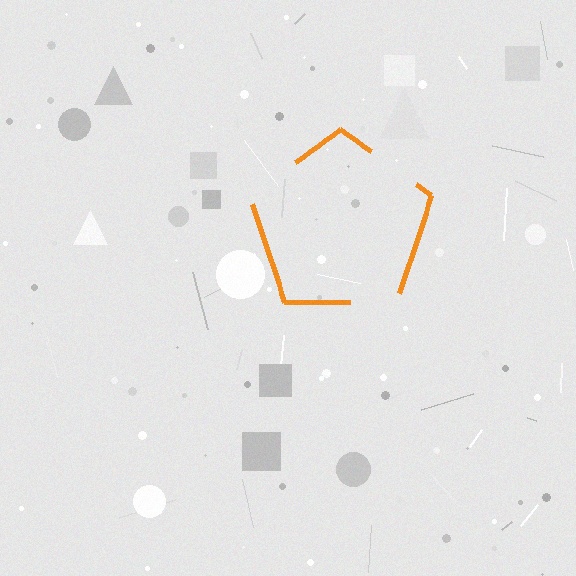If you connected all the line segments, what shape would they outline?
They would outline a pentagon.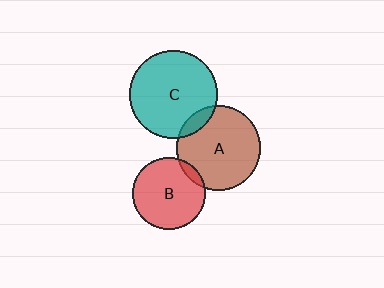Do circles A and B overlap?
Yes.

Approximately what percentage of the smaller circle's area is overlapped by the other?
Approximately 10%.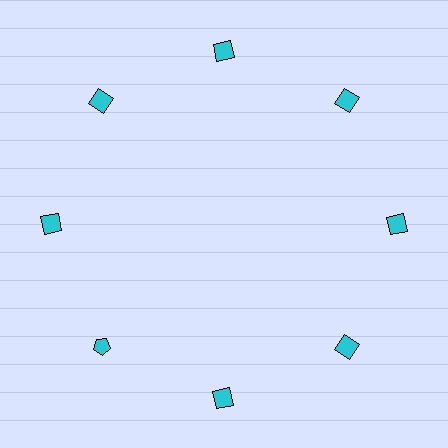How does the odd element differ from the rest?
It has a different shape: pentagon instead of square.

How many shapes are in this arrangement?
There are 8 shapes arranged in a ring pattern.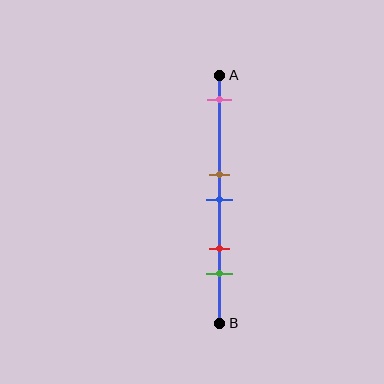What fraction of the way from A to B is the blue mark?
The blue mark is approximately 50% (0.5) of the way from A to B.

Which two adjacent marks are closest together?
The brown and blue marks are the closest adjacent pair.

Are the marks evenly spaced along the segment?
No, the marks are not evenly spaced.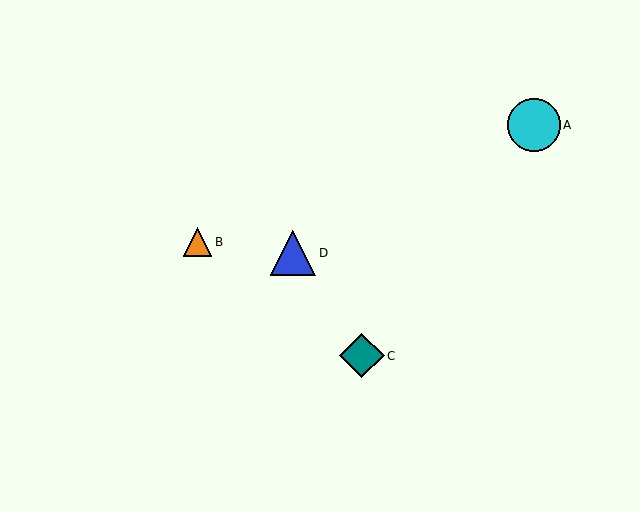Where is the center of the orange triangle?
The center of the orange triangle is at (197, 242).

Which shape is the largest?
The cyan circle (labeled A) is the largest.